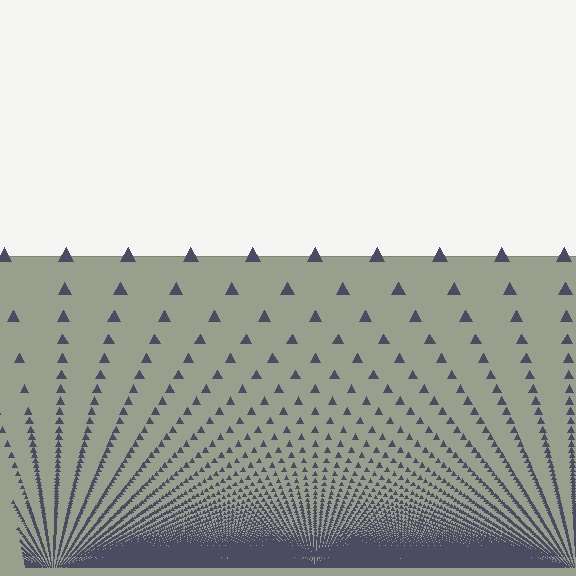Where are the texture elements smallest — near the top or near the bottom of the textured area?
Near the bottom.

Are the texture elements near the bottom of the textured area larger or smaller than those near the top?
Smaller. The gradient is inverted — elements near the bottom are smaller and denser.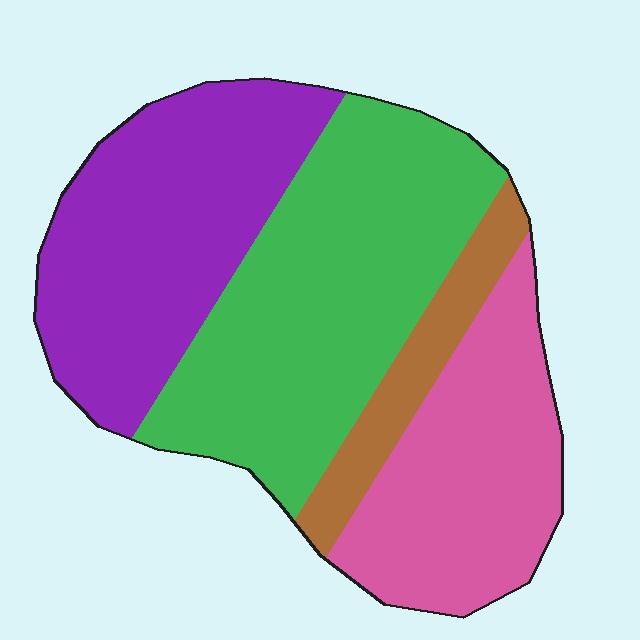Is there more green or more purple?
Green.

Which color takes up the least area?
Brown, at roughly 10%.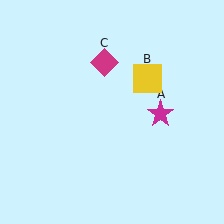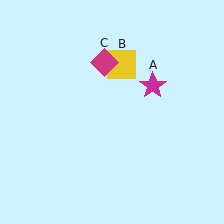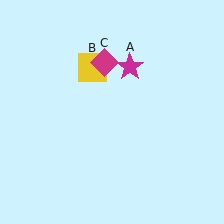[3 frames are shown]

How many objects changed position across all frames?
2 objects changed position: magenta star (object A), yellow square (object B).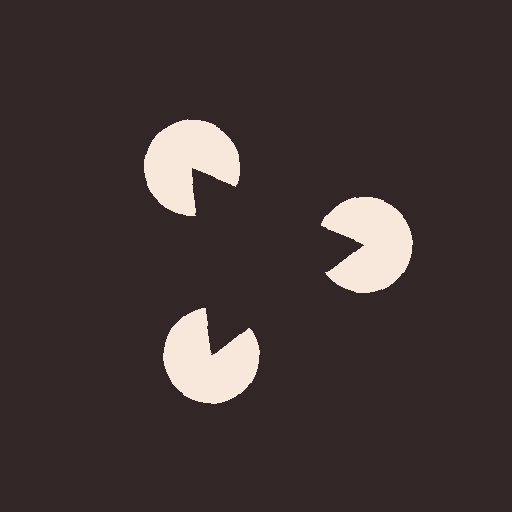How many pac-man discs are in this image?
There are 3 — one at each vertex of the illusory triangle.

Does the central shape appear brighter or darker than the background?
It typically appears slightly darker than the background, even though no actual brightness change is drawn.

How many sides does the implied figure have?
3 sides.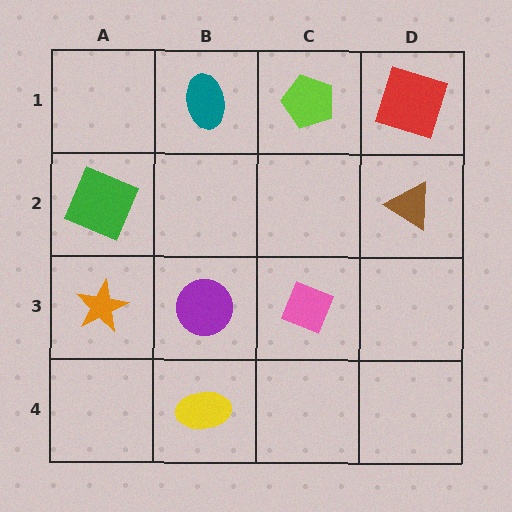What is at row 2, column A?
A green square.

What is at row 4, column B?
A yellow ellipse.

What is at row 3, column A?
An orange star.